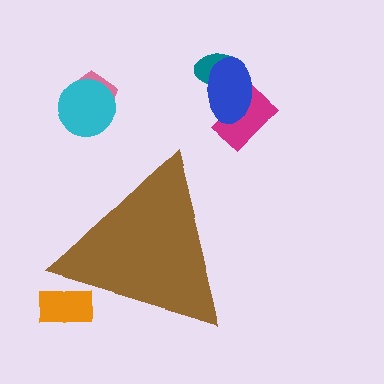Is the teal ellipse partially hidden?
No, the teal ellipse is fully visible.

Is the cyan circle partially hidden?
No, the cyan circle is fully visible.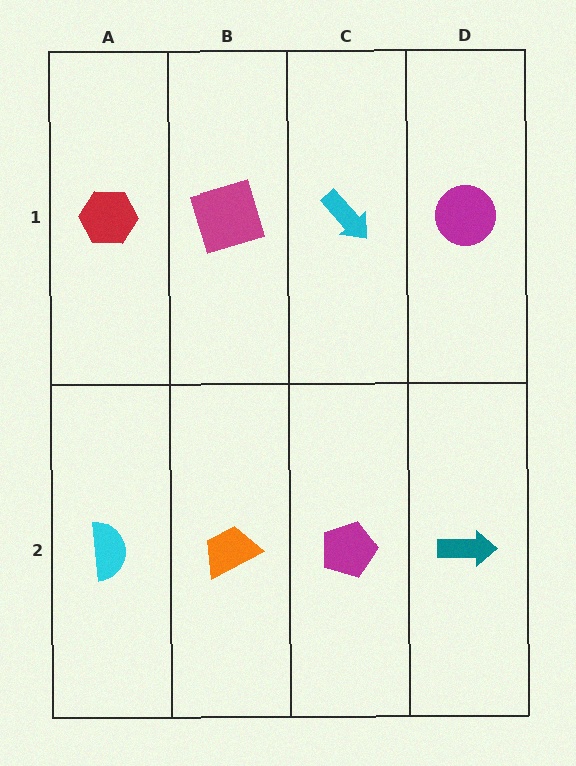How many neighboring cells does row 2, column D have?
2.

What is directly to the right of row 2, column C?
A teal arrow.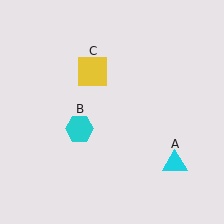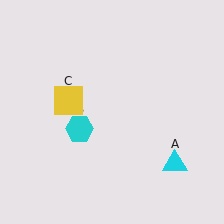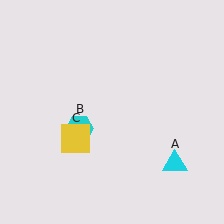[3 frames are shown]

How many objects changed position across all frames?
1 object changed position: yellow square (object C).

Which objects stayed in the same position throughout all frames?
Cyan triangle (object A) and cyan hexagon (object B) remained stationary.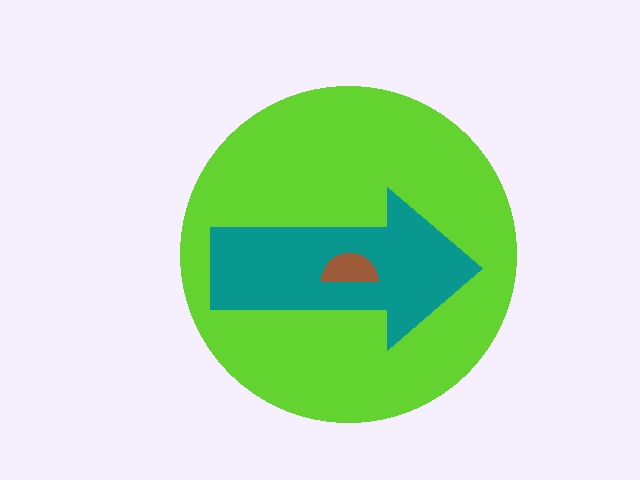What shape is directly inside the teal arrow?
The brown semicircle.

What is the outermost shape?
The lime circle.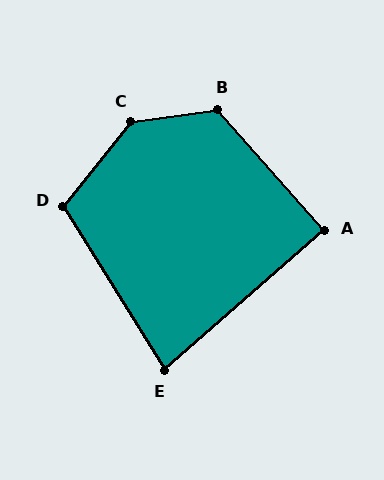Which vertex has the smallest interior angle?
E, at approximately 81 degrees.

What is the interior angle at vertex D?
Approximately 110 degrees (obtuse).